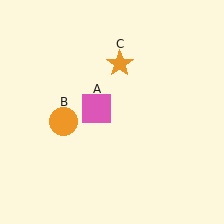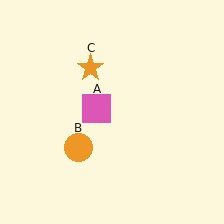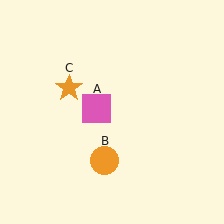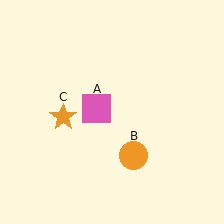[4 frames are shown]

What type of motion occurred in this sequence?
The orange circle (object B), orange star (object C) rotated counterclockwise around the center of the scene.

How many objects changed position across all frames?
2 objects changed position: orange circle (object B), orange star (object C).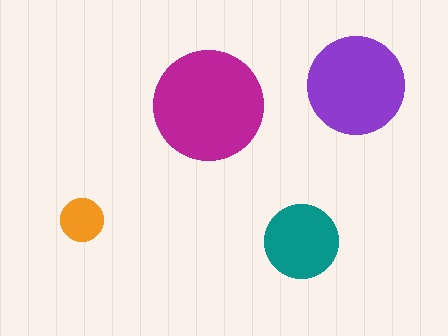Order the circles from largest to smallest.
the magenta one, the purple one, the teal one, the orange one.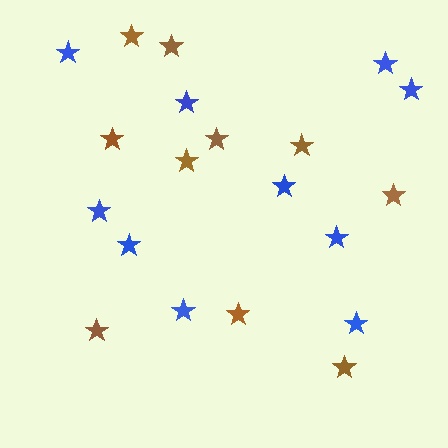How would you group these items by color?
There are 2 groups: one group of blue stars (10) and one group of brown stars (10).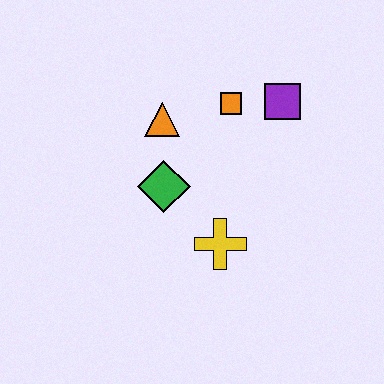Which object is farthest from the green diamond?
The purple square is farthest from the green diamond.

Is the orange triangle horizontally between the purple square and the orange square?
No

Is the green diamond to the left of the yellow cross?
Yes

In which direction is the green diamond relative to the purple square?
The green diamond is to the left of the purple square.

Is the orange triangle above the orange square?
No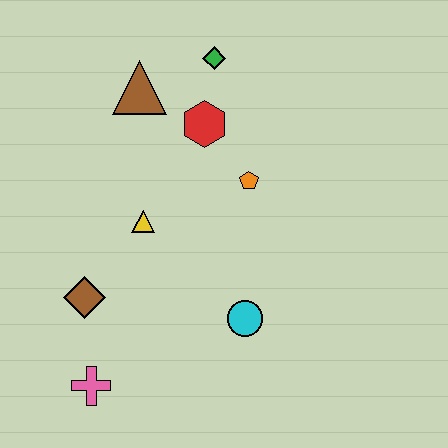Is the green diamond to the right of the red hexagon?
Yes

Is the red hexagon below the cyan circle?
No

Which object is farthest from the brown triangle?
The pink cross is farthest from the brown triangle.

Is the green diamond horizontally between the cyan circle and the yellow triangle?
Yes